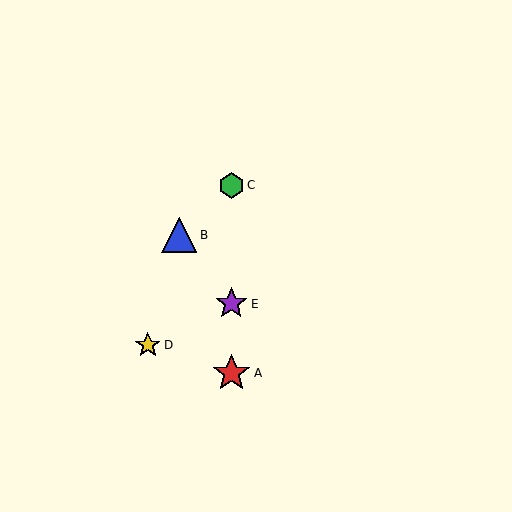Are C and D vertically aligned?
No, C is at x≈231 and D is at x≈148.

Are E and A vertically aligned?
Yes, both are at x≈231.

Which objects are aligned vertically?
Objects A, C, E are aligned vertically.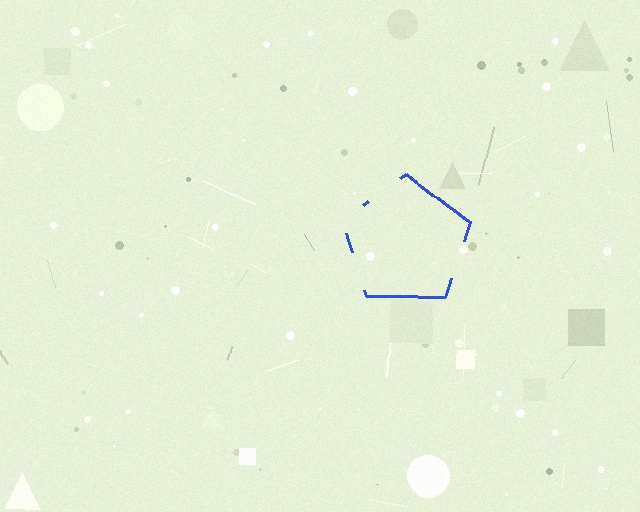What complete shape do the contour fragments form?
The contour fragments form a pentagon.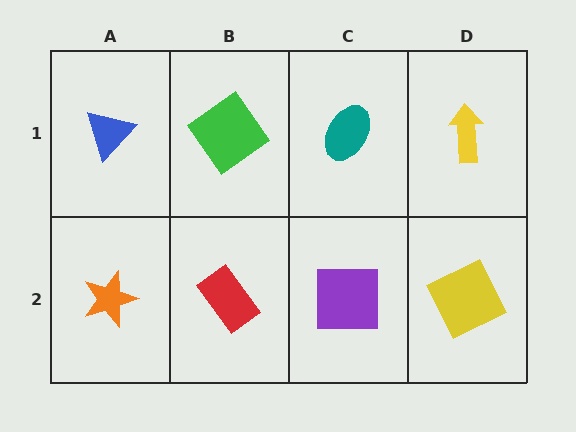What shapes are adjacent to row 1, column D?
A yellow square (row 2, column D), a teal ellipse (row 1, column C).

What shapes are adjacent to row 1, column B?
A red rectangle (row 2, column B), a blue triangle (row 1, column A), a teal ellipse (row 1, column C).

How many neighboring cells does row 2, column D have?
2.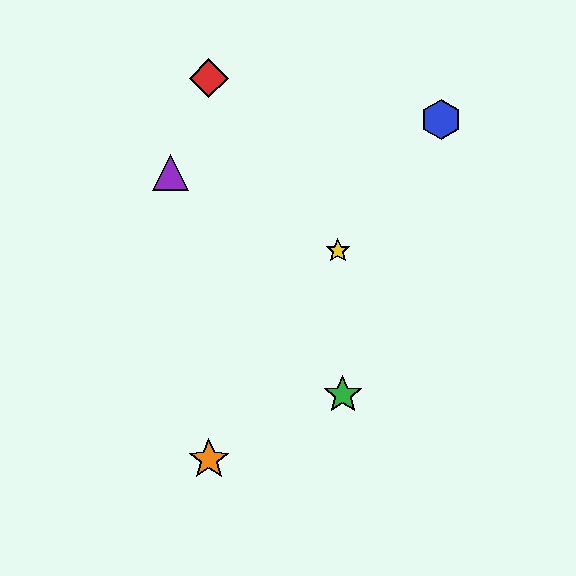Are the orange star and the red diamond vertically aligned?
Yes, both are at x≈209.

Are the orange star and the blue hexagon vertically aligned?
No, the orange star is at x≈209 and the blue hexagon is at x≈441.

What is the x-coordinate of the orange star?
The orange star is at x≈209.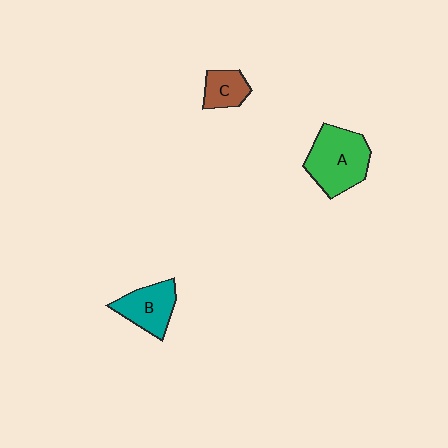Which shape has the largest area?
Shape A (green).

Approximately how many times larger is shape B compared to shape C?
Approximately 1.5 times.